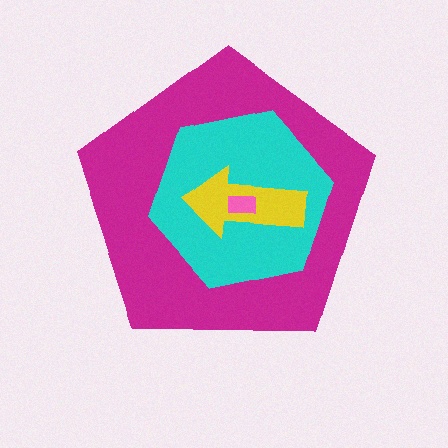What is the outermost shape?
The magenta pentagon.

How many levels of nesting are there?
4.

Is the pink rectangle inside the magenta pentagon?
Yes.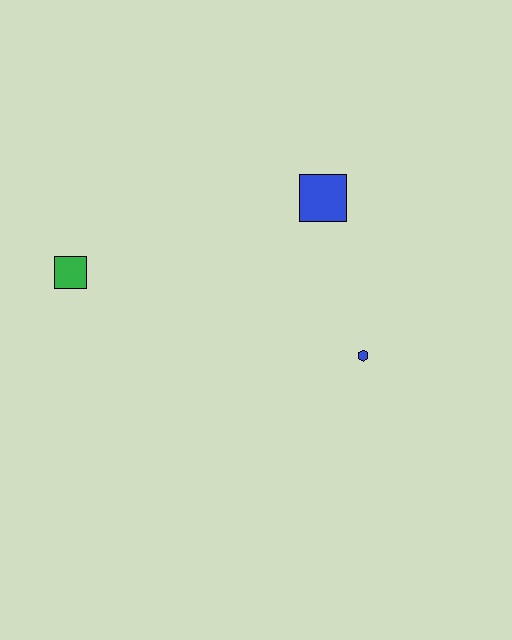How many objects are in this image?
There are 3 objects.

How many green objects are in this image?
There is 1 green object.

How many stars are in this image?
There are no stars.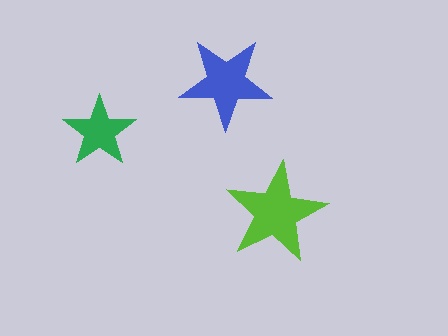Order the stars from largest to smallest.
the lime one, the blue one, the green one.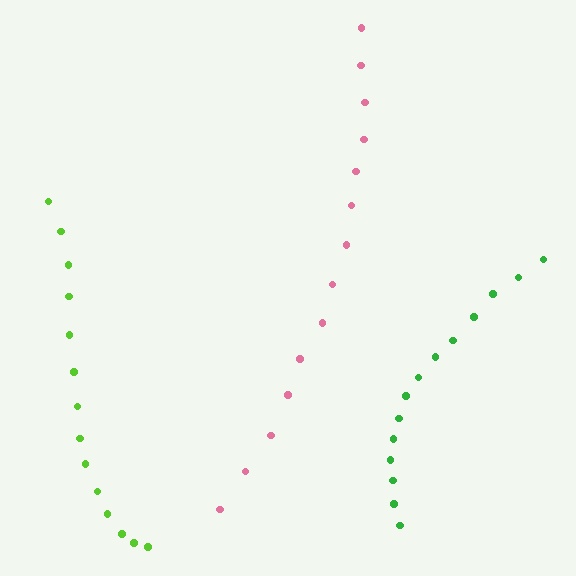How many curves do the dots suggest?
There are 3 distinct paths.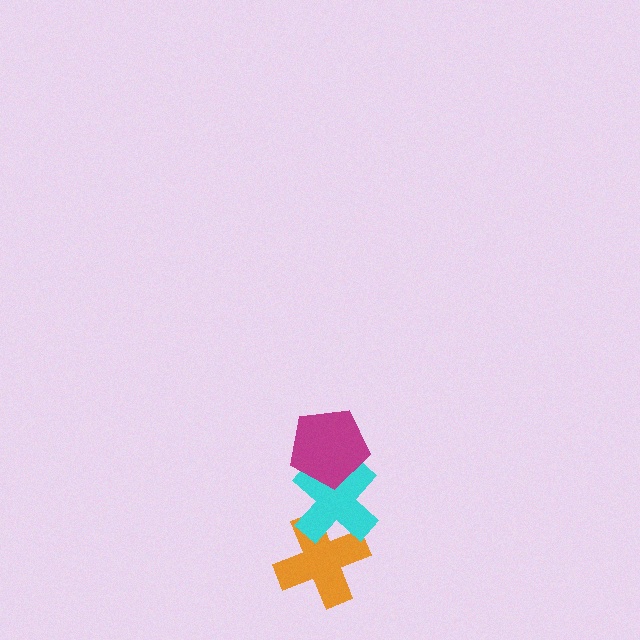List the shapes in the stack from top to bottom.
From top to bottom: the magenta pentagon, the cyan cross, the orange cross.